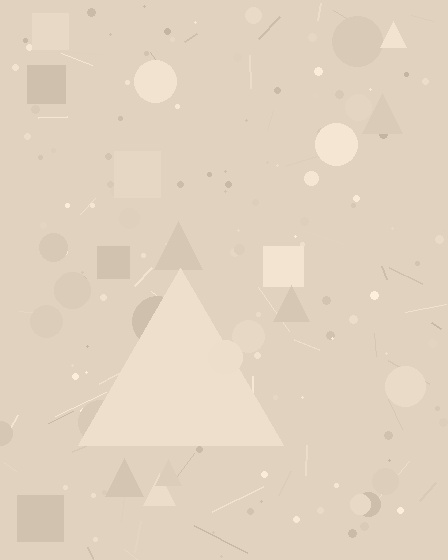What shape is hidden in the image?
A triangle is hidden in the image.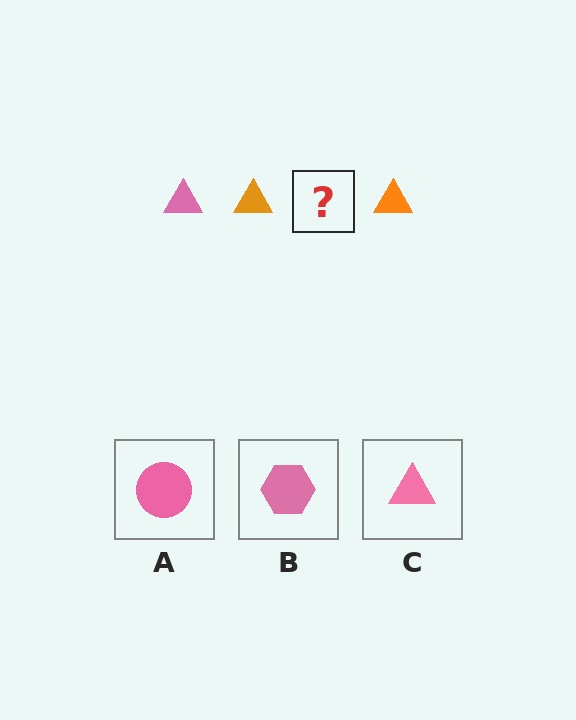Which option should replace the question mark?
Option C.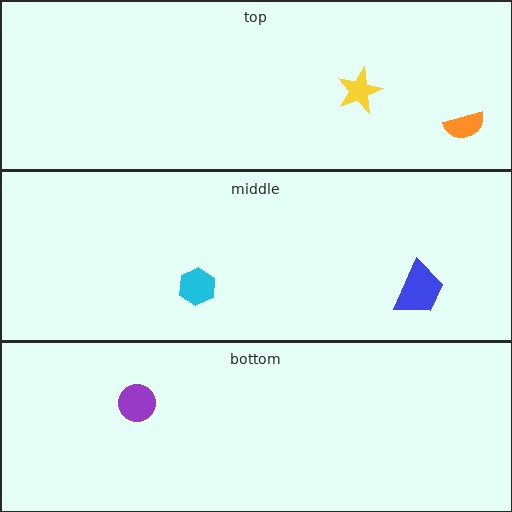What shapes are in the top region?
The orange semicircle, the yellow star.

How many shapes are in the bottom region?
1.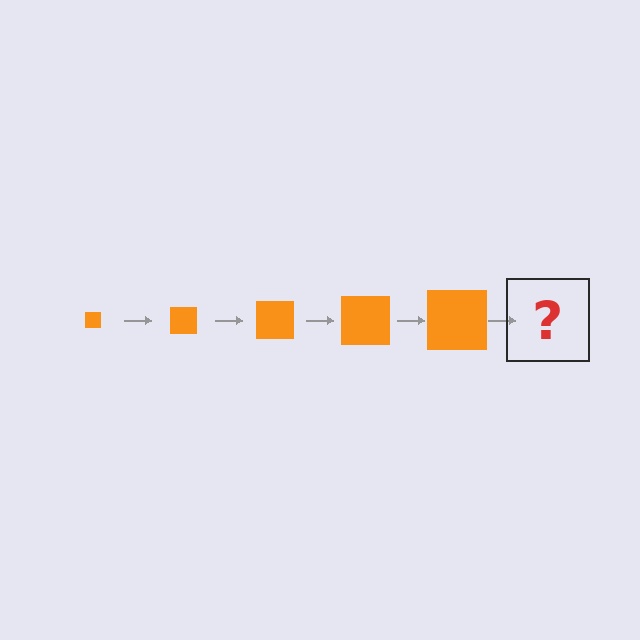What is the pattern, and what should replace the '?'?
The pattern is that the square gets progressively larger each step. The '?' should be an orange square, larger than the previous one.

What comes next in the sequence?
The next element should be an orange square, larger than the previous one.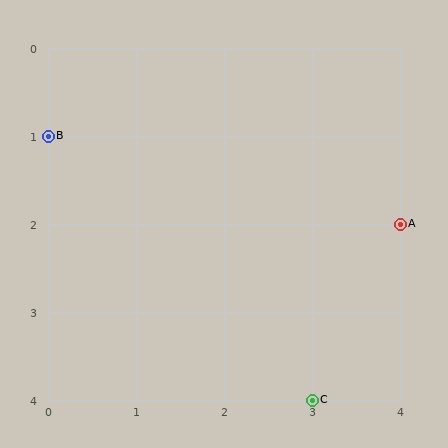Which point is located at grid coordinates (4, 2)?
Point A is at (4, 2).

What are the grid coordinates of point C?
Point C is at grid coordinates (3, 4).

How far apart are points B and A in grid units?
Points B and A are 4 columns and 1 row apart (about 4.1 grid units diagonally).